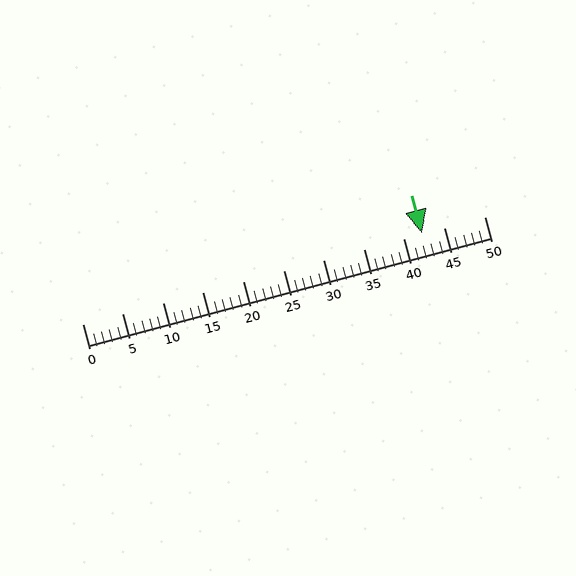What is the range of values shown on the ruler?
The ruler shows values from 0 to 50.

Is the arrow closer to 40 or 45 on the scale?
The arrow is closer to 40.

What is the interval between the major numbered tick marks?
The major tick marks are spaced 5 units apart.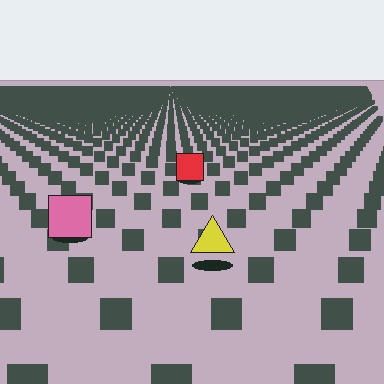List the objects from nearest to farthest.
From nearest to farthest: the yellow triangle, the pink square, the red square.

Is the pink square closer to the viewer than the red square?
Yes. The pink square is closer — you can tell from the texture gradient: the ground texture is coarser near it.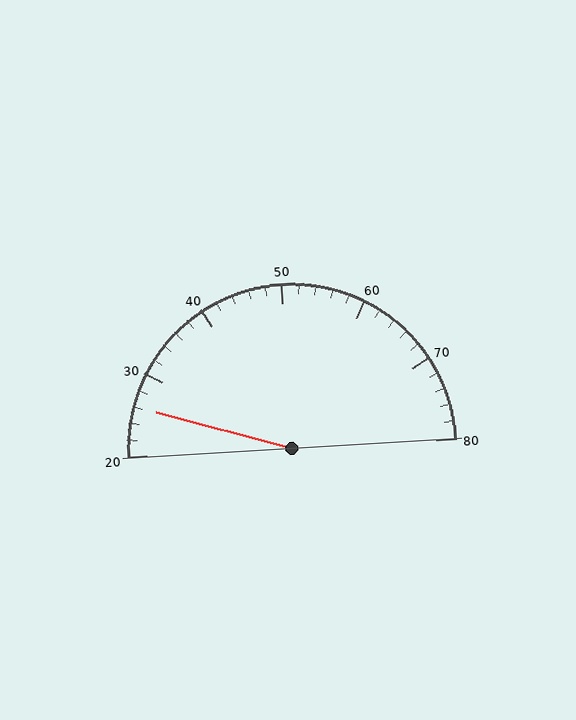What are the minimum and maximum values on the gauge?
The gauge ranges from 20 to 80.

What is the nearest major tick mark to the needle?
The nearest major tick mark is 30.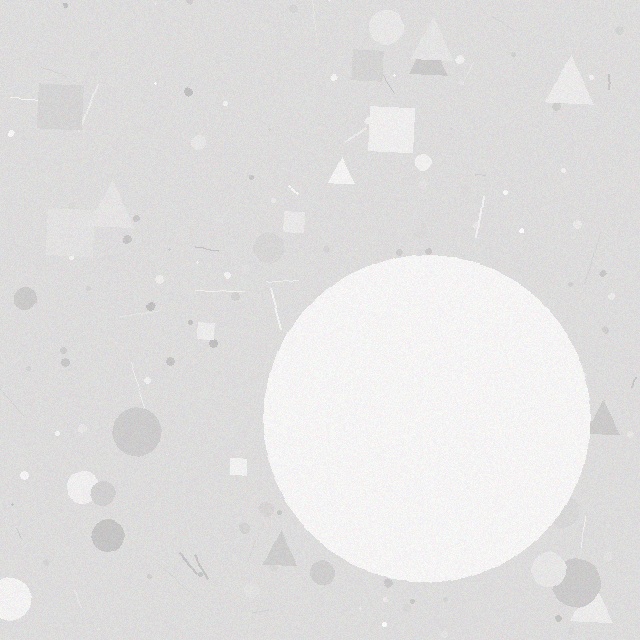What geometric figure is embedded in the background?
A circle is embedded in the background.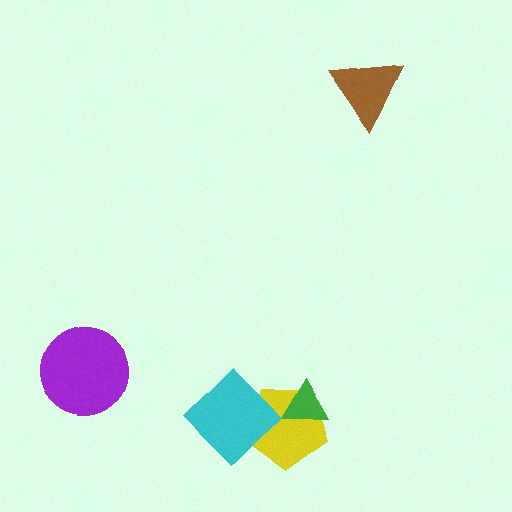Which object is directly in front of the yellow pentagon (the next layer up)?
The green triangle is directly in front of the yellow pentagon.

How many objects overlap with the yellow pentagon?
2 objects overlap with the yellow pentagon.